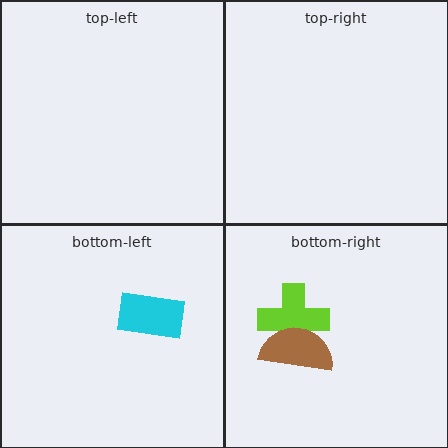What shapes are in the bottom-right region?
The lime cross, the brown semicircle.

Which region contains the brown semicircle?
The bottom-right region.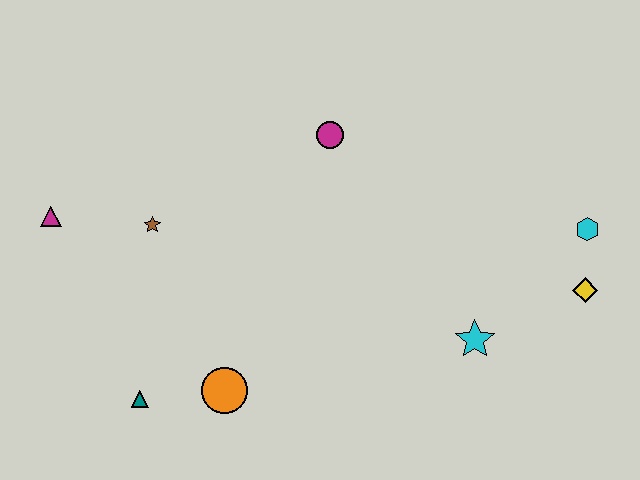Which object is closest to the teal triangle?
The orange circle is closest to the teal triangle.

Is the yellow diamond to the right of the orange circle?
Yes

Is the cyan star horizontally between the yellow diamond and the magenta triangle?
Yes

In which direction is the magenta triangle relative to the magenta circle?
The magenta triangle is to the left of the magenta circle.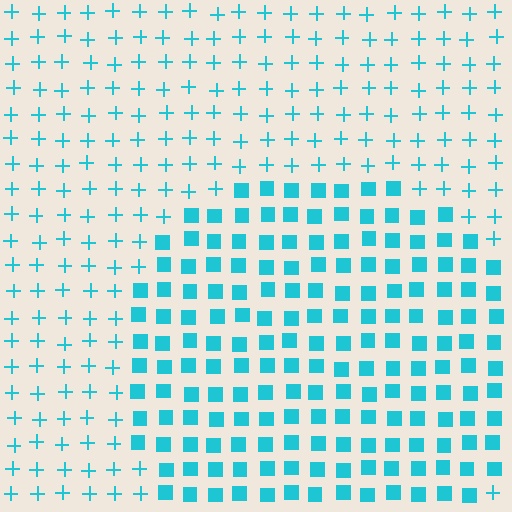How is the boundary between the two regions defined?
The boundary is defined by a change in element shape: squares inside vs. plus signs outside. All elements share the same color and spacing.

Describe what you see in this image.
The image is filled with small cyan elements arranged in a uniform grid. A circle-shaped region contains squares, while the surrounding area contains plus signs. The boundary is defined purely by the change in element shape.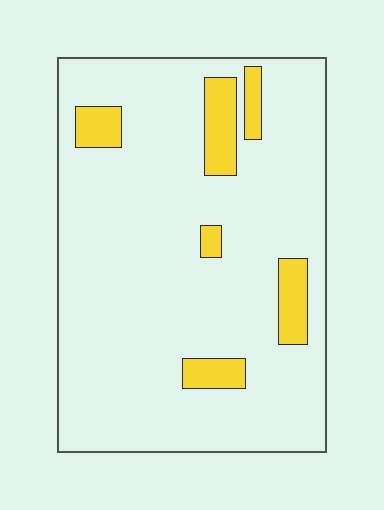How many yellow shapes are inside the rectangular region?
6.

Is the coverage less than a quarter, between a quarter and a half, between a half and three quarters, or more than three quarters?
Less than a quarter.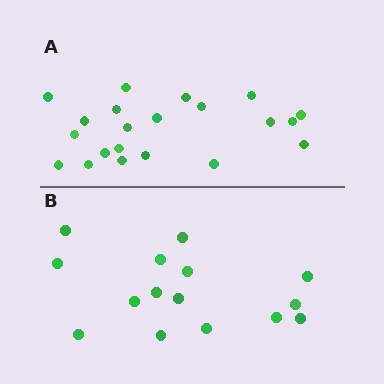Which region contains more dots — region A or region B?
Region A (the top region) has more dots.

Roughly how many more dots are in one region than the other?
Region A has about 6 more dots than region B.